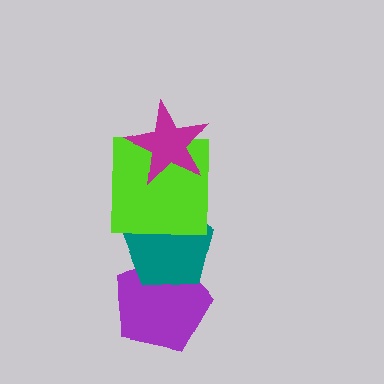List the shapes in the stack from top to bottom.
From top to bottom: the magenta star, the lime square, the teal pentagon, the purple pentagon.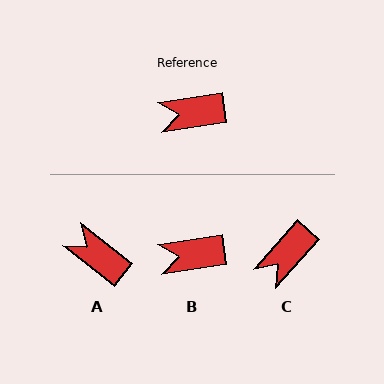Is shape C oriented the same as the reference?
No, it is off by about 40 degrees.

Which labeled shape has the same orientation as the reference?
B.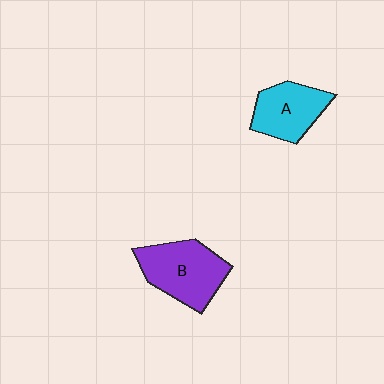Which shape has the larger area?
Shape B (purple).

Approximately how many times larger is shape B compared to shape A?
Approximately 1.3 times.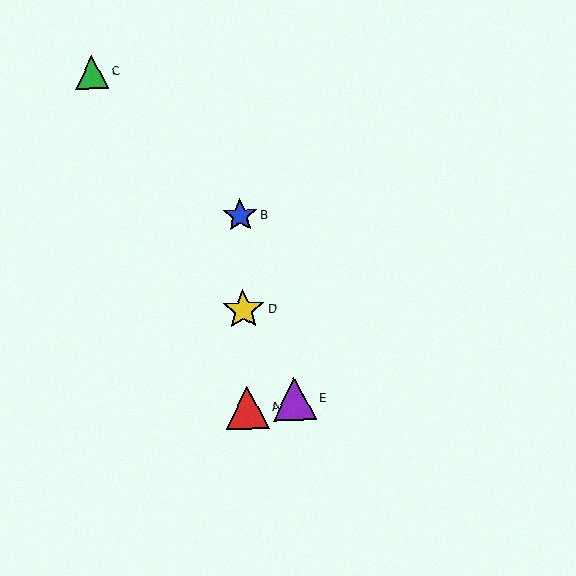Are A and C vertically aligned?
No, A is at x≈247 and C is at x≈92.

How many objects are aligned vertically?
3 objects (A, B, D) are aligned vertically.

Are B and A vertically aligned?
Yes, both are at x≈240.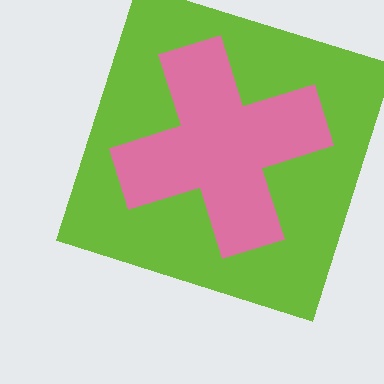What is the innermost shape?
The pink cross.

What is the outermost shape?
The lime square.